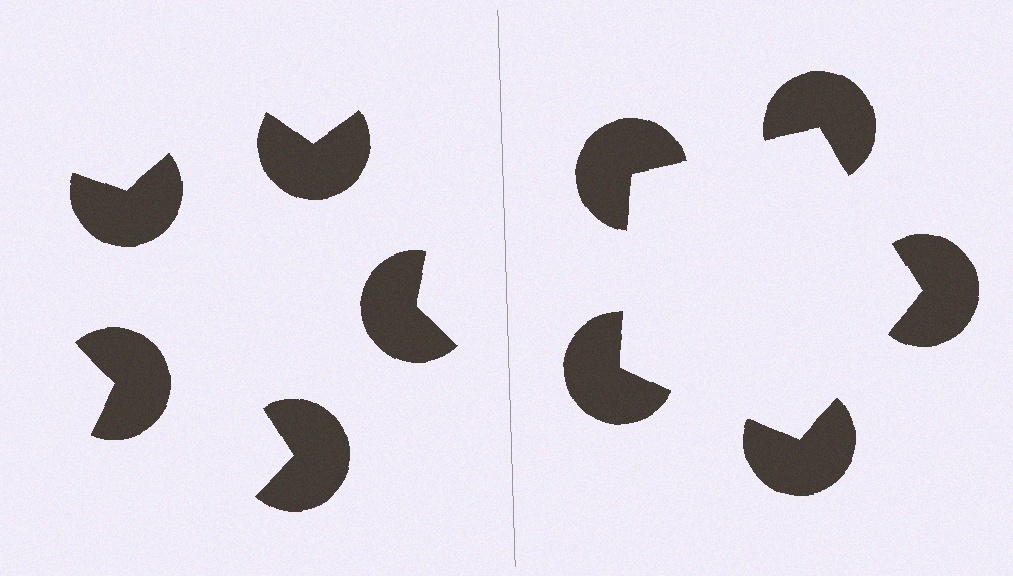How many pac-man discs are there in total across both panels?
10 — 5 on each side.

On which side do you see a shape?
An illusory pentagon appears on the right side. On the left side the wedge cuts are rotated, so no coherent shape forms.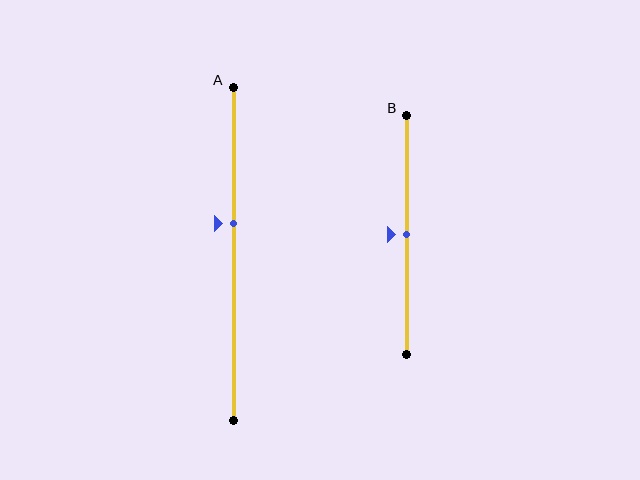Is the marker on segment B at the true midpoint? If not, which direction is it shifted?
Yes, the marker on segment B is at the true midpoint.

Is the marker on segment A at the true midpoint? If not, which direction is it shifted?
No, the marker on segment A is shifted upward by about 9% of the segment length.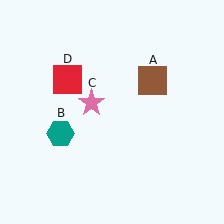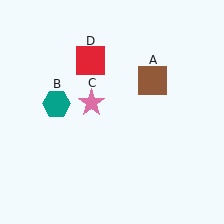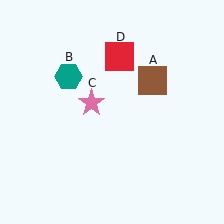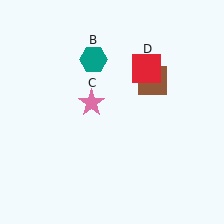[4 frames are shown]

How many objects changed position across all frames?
2 objects changed position: teal hexagon (object B), red square (object D).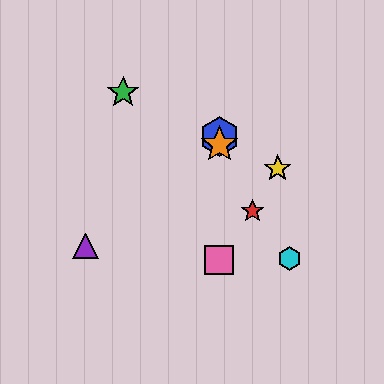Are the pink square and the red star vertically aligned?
No, the pink square is at x≈219 and the red star is at x≈252.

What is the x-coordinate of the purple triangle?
The purple triangle is at x≈86.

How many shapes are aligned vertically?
3 shapes (the blue hexagon, the orange star, the pink square) are aligned vertically.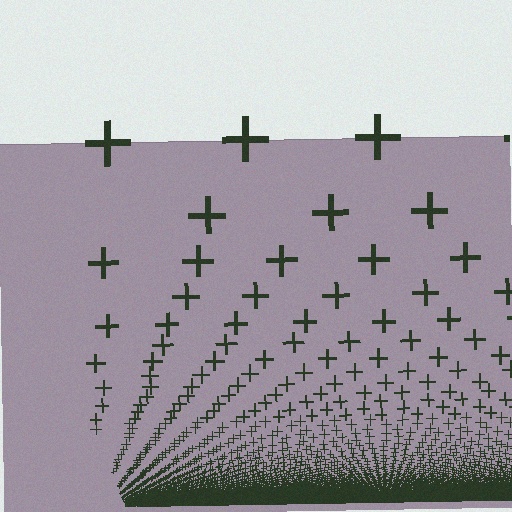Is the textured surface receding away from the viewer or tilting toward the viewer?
The surface appears to tilt toward the viewer. Texture elements get larger and sparser toward the top.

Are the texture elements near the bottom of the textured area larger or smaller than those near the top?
Smaller. The gradient is inverted — elements near the bottom are smaller and denser.